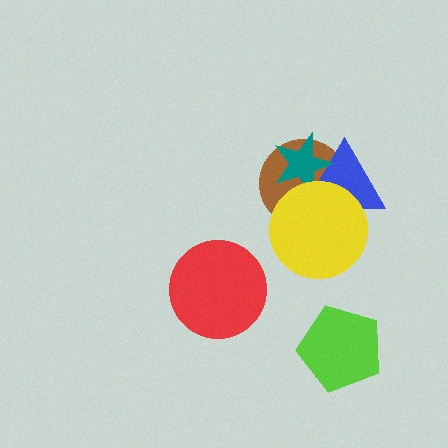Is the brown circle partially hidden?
Yes, it is partially covered by another shape.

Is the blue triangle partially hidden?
Yes, it is partially covered by another shape.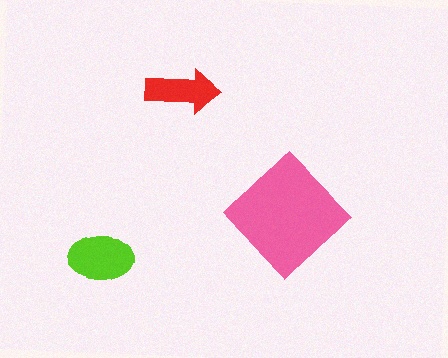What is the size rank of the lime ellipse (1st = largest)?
2nd.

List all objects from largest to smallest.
The pink diamond, the lime ellipse, the red arrow.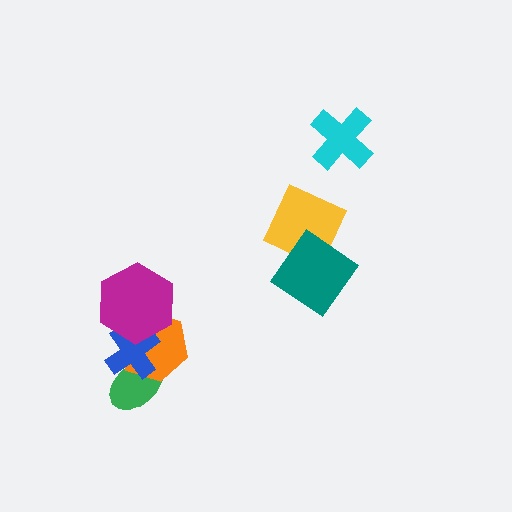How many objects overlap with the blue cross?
3 objects overlap with the blue cross.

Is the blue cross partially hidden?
Yes, it is partially covered by another shape.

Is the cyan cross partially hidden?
No, no other shape covers it.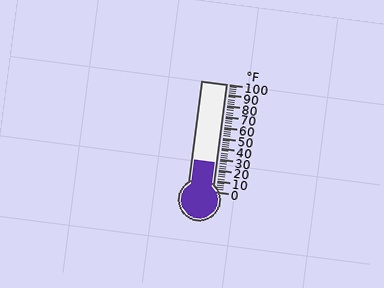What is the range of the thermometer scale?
The thermometer scale ranges from 0°F to 100°F.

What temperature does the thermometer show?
The thermometer shows approximately 26°F.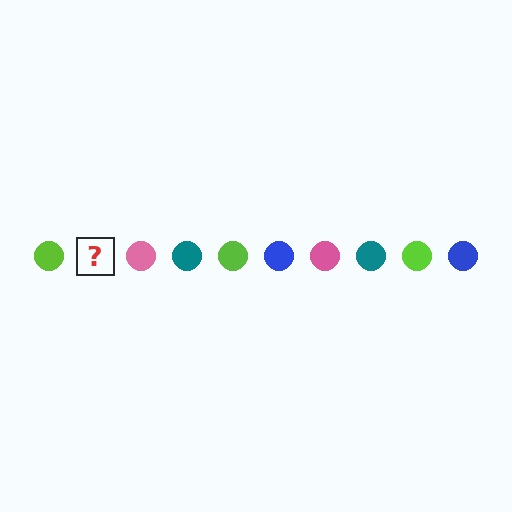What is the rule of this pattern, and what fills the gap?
The rule is that the pattern cycles through lime, blue, pink, teal circles. The gap should be filled with a blue circle.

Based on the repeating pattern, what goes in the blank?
The blank should be a blue circle.